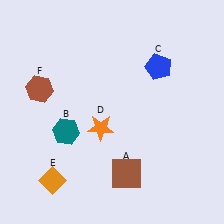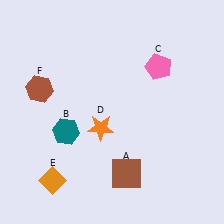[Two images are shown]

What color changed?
The pentagon (C) changed from blue in Image 1 to pink in Image 2.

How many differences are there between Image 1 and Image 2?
There is 1 difference between the two images.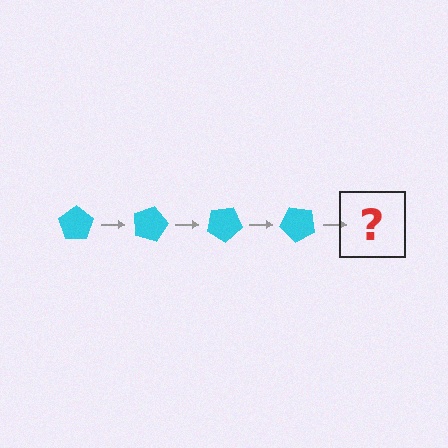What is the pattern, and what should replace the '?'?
The pattern is that the pentagon rotates 15 degrees each step. The '?' should be a cyan pentagon rotated 60 degrees.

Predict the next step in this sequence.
The next step is a cyan pentagon rotated 60 degrees.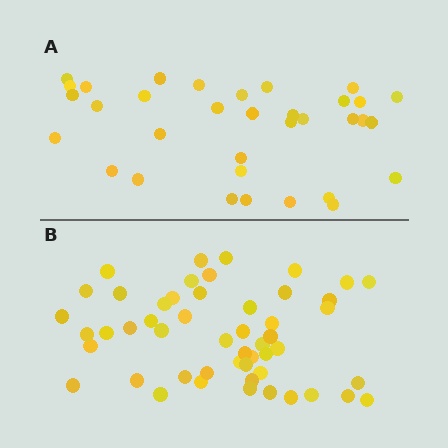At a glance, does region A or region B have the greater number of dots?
Region B (the bottom region) has more dots.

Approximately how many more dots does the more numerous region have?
Region B has approximately 15 more dots than region A.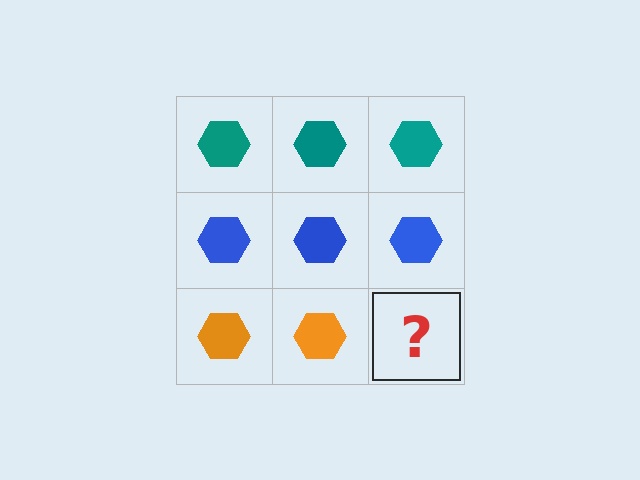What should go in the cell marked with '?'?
The missing cell should contain an orange hexagon.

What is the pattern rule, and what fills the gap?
The rule is that each row has a consistent color. The gap should be filled with an orange hexagon.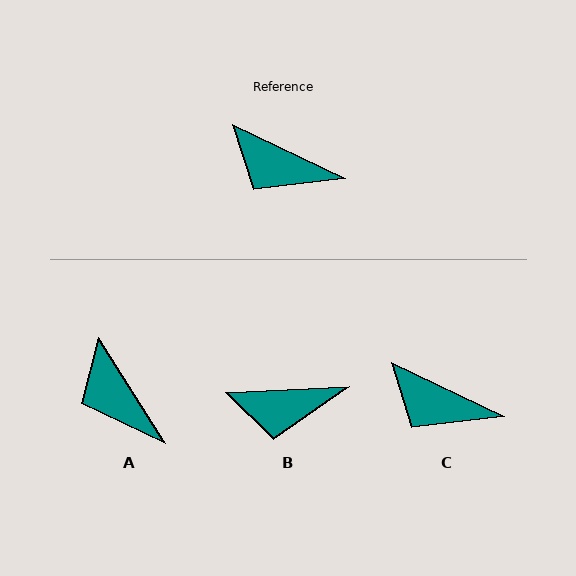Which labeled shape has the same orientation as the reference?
C.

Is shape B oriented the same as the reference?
No, it is off by about 28 degrees.